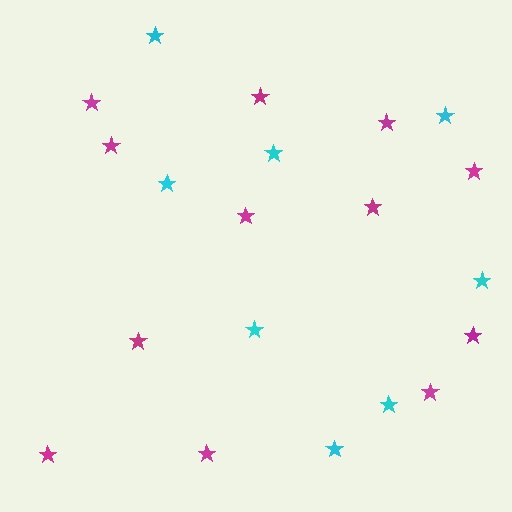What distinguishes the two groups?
There are 2 groups: one group of cyan stars (8) and one group of magenta stars (12).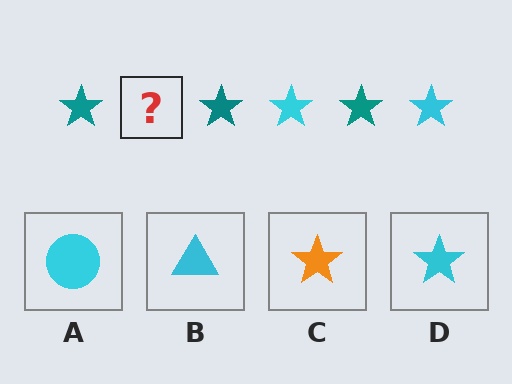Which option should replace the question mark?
Option D.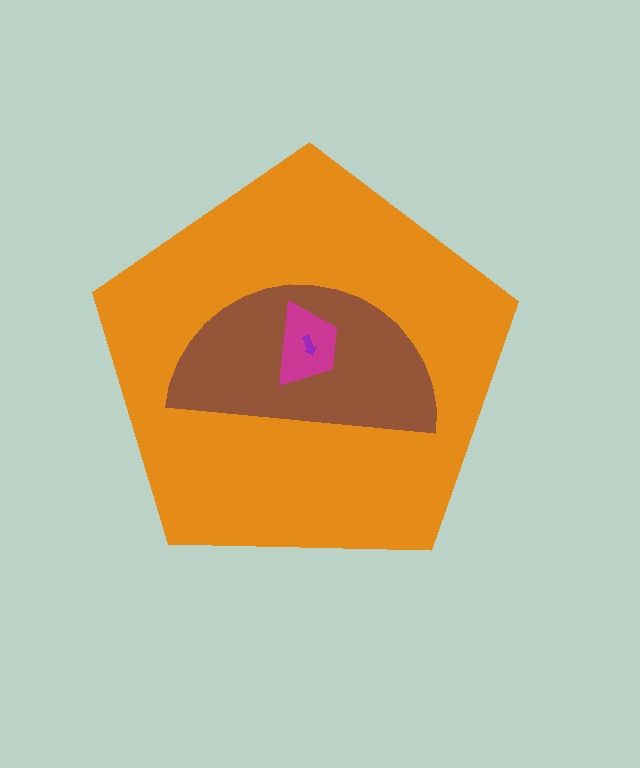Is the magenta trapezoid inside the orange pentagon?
Yes.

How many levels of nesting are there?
4.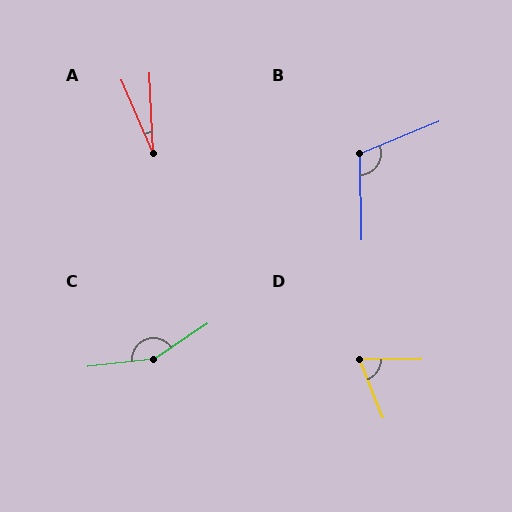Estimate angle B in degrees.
Approximately 111 degrees.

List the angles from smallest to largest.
A (20°), D (68°), B (111°), C (152°).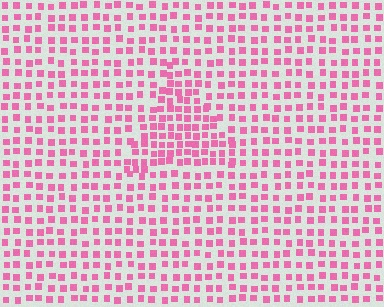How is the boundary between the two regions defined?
The boundary is defined by a change in element density (approximately 1.7x ratio). All elements are the same color, size, and shape.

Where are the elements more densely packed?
The elements are more densely packed inside the triangle boundary.